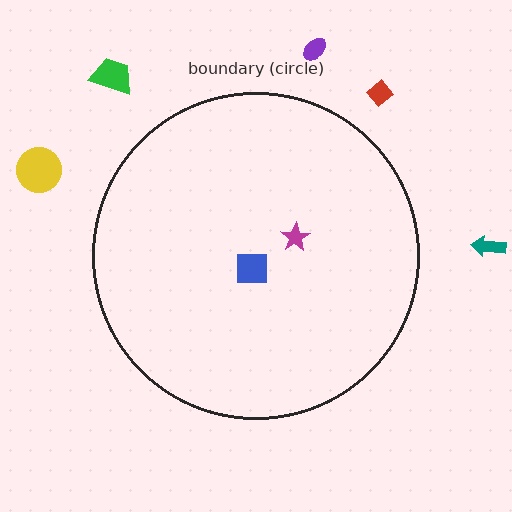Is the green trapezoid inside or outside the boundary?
Outside.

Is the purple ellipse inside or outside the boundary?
Outside.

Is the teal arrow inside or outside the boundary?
Outside.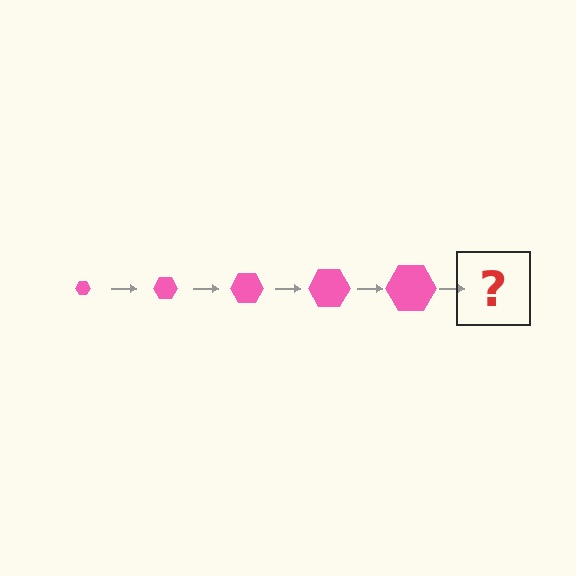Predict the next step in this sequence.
The next step is a pink hexagon, larger than the previous one.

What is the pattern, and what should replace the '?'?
The pattern is that the hexagon gets progressively larger each step. The '?' should be a pink hexagon, larger than the previous one.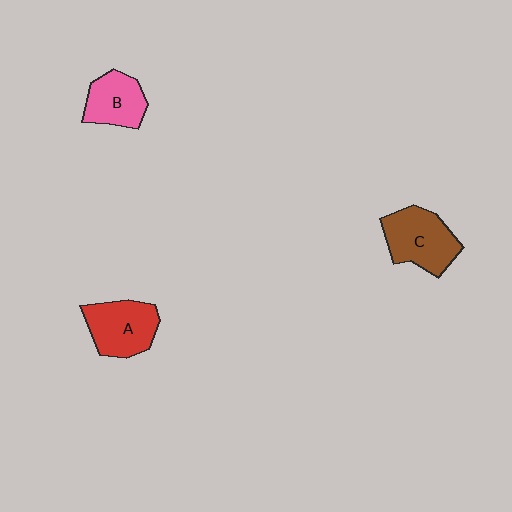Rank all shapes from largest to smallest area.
From largest to smallest: C (brown), A (red), B (pink).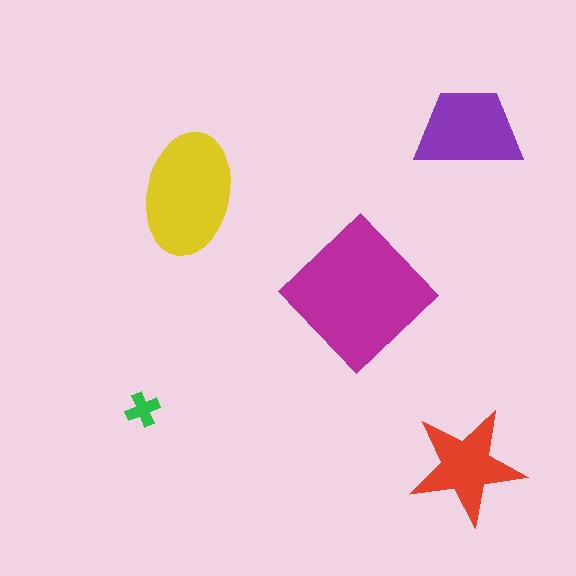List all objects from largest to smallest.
The magenta diamond, the yellow ellipse, the purple trapezoid, the red star, the green cross.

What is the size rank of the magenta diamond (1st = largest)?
1st.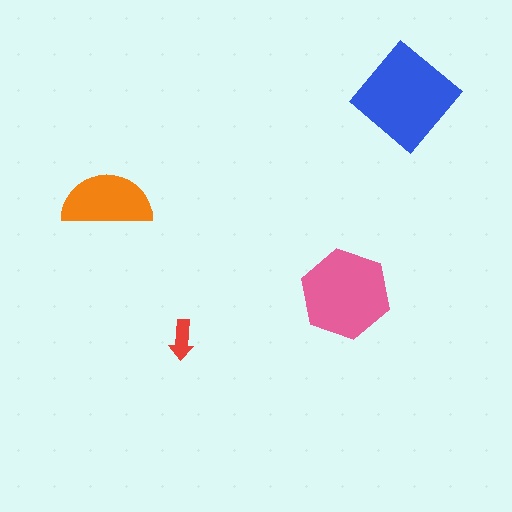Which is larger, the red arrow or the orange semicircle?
The orange semicircle.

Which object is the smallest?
The red arrow.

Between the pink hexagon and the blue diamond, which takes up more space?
The blue diamond.